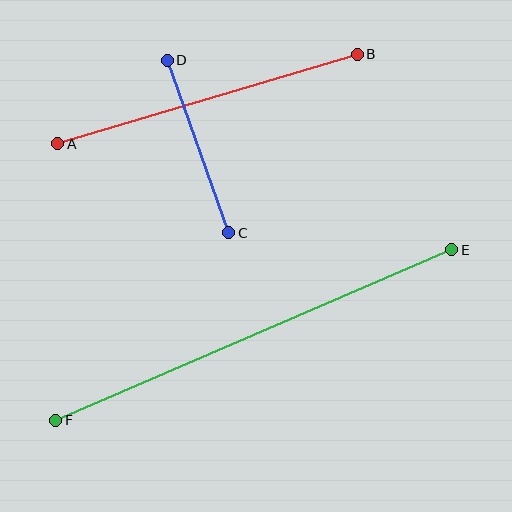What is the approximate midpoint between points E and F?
The midpoint is at approximately (254, 335) pixels.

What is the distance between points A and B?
The distance is approximately 312 pixels.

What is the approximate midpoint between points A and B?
The midpoint is at approximately (207, 99) pixels.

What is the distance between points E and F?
The distance is approximately 431 pixels.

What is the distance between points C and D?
The distance is approximately 184 pixels.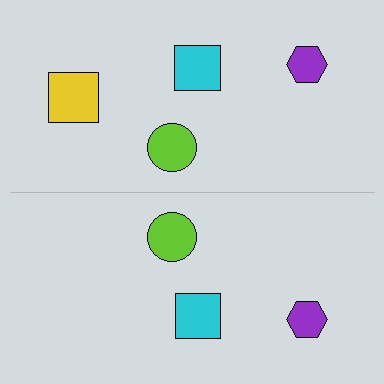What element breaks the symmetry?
A yellow square is missing from the bottom side.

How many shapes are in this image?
There are 7 shapes in this image.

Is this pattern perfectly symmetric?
No, the pattern is not perfectly symmetric. A yellow square is missing from the bottom side.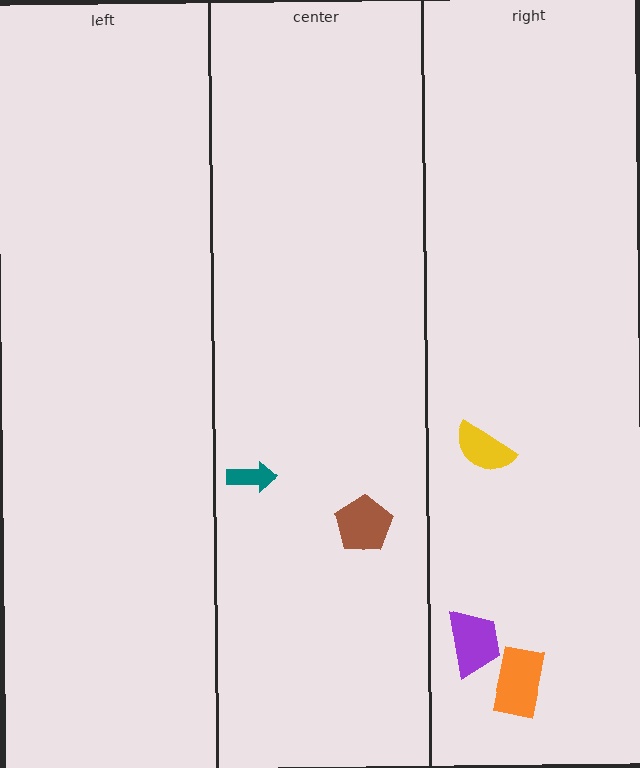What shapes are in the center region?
The teal arrow, the brown pentagon.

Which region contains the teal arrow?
The center region.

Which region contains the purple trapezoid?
The right region.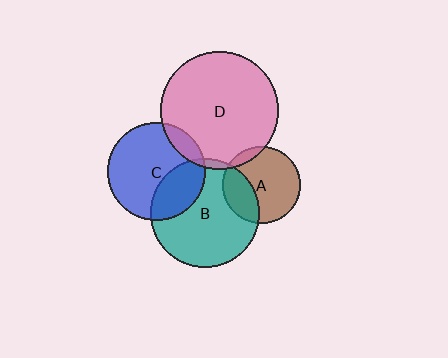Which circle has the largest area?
Circle D (pink).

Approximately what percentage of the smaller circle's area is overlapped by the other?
Approximately 10%.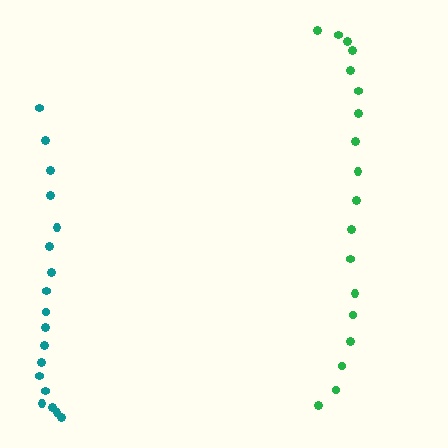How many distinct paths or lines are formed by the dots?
There are 2 distinct paths.